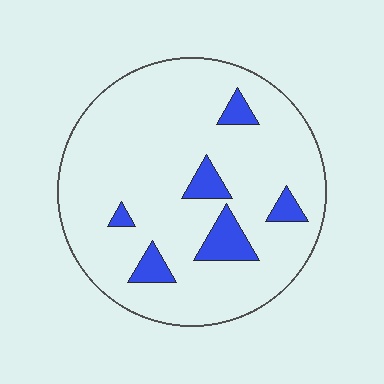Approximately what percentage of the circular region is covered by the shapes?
Approximately 10%.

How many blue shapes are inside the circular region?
6.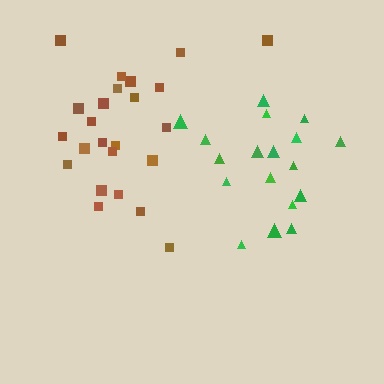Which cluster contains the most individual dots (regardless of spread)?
Brown (24).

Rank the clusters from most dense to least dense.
brown, green.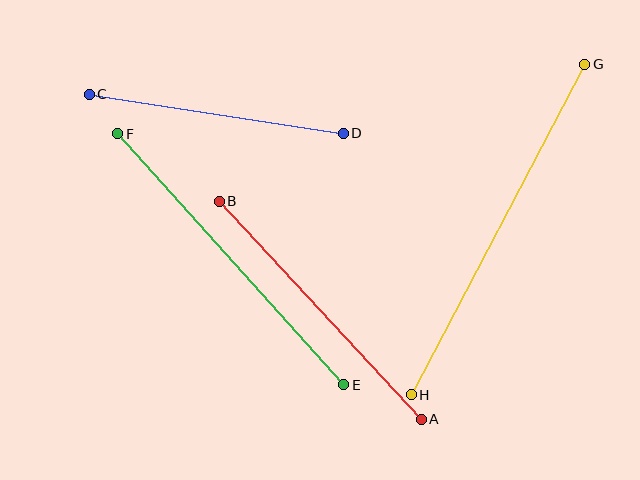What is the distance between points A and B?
The distance is approximately 297 pixels.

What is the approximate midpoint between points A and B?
The midpoint is at approximately (320, 310) pixels.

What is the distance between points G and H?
The distance is approximately 373 pixels.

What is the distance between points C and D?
The distance is approximately 257 pixels.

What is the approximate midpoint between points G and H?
The midpoint is at approximately (498, 230) pixels.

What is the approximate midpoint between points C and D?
The midpoint is at approximately (216, 114) pixels.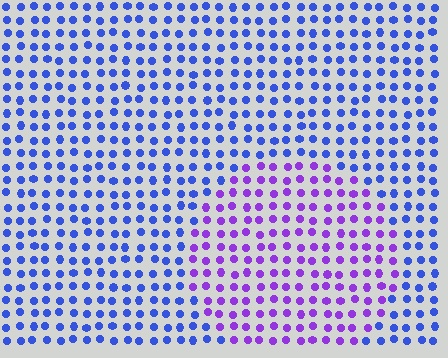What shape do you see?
I see a circle.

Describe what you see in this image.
The image is filled with small blue elements in a uniform arrangement. A circle-shaped region is visible where the elements are tinted to a slightly different hue, forming a subtle color boundary.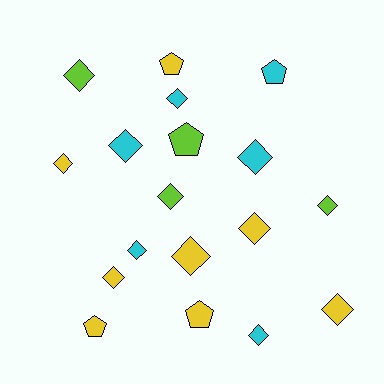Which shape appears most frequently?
Diamond, with 13 objects.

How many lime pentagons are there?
There is 1 lime pentagon.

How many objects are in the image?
There are 18 objects.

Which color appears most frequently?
Yellow, with 8 objects.